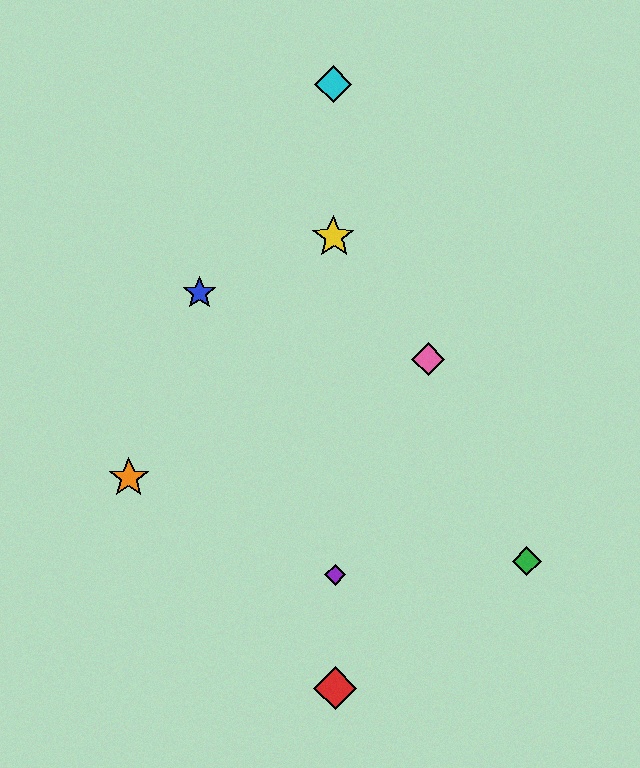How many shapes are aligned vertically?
4 shapes (the red diamond, the yellow star, the purple diamond, the cyan diamond) are aligned vertically.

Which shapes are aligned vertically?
The red diamond, the yellow star, the purple diamond, the cyan diamond are aligned vertically.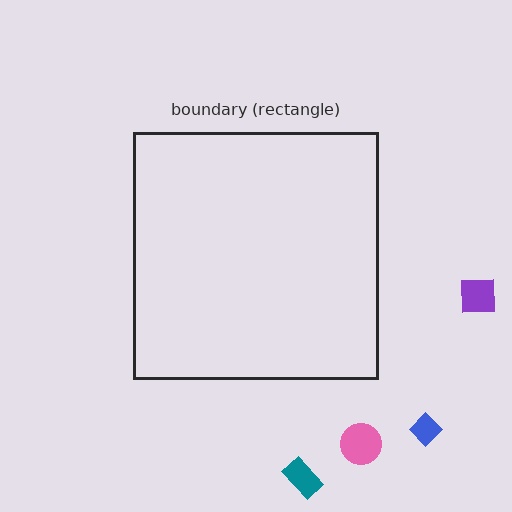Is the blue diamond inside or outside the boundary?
Outside.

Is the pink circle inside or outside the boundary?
Outside.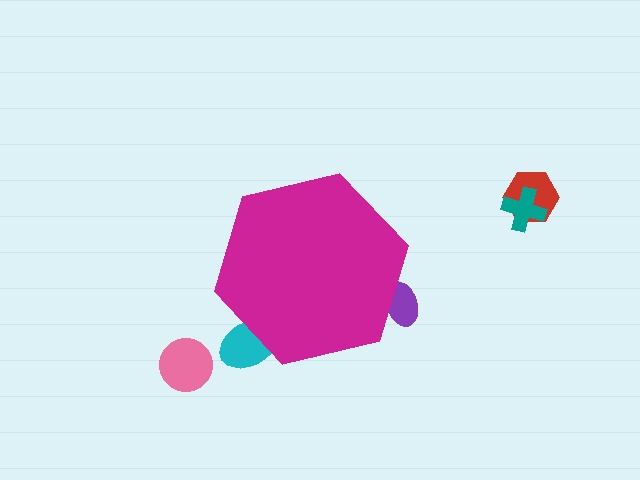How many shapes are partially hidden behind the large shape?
2 shapes are partially hidden.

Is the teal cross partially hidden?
No, the teal cross is fully visible.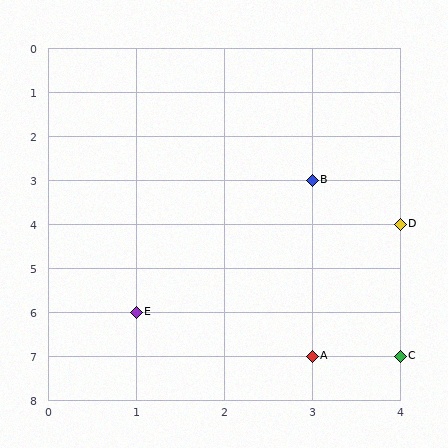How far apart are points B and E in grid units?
Points B and E are 2 columns and 3 rows apart (about 3.6 grid units diagonally).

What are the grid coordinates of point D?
Point D is at grid coordinates (4, 4).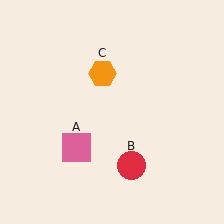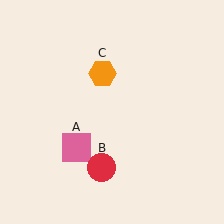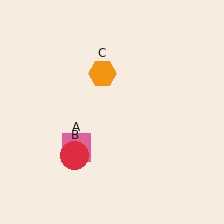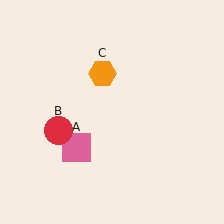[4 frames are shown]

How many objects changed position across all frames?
1 object changed position: red circle (object B).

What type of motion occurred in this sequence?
The red circle (object B) rotated clockwise around the center of the scene.